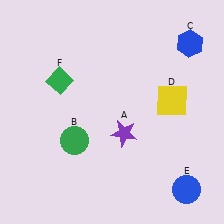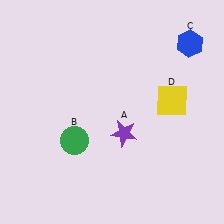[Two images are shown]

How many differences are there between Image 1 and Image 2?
There are 2 differences between the two images.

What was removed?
The blue circle (E), the green diamond (F) were removed in Image 2.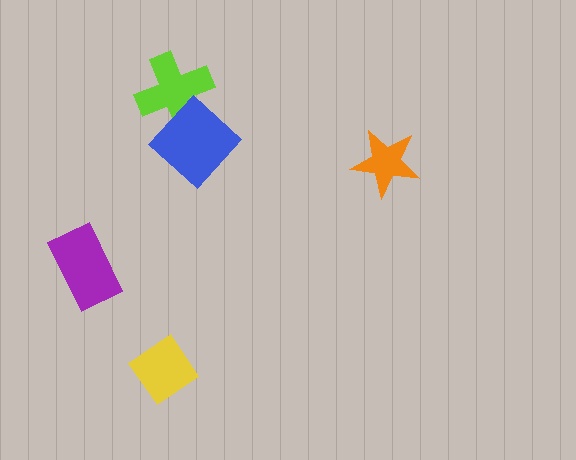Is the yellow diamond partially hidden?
No, no other shape covers it.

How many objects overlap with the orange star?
0 objects overlap with the orange star.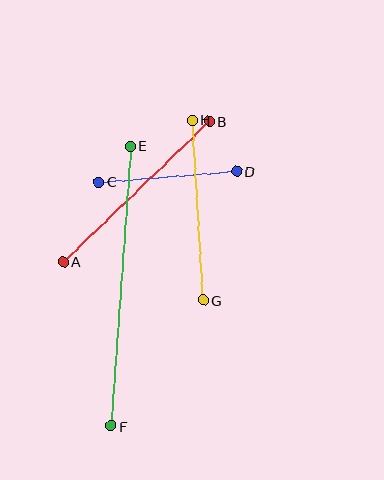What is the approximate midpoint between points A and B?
The midpoint is at approximately (137, 192) pixels.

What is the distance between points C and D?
The distance is approximately 139 pixels.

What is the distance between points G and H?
The distance is approximately 180 pixels.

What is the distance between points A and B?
The distance is approximately 202 pixels.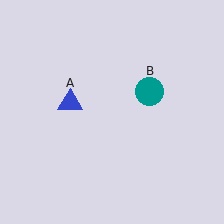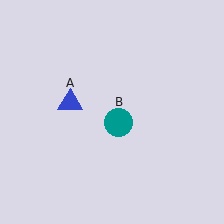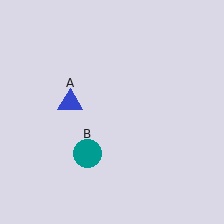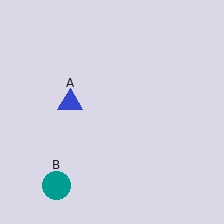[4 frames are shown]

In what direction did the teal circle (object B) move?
The teal circle (object B) moved down and to the left.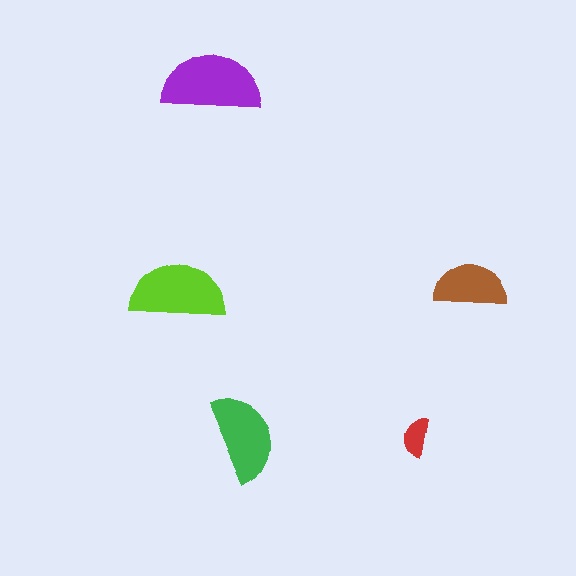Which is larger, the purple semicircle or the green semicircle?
The purple one.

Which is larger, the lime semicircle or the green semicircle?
The lime one.